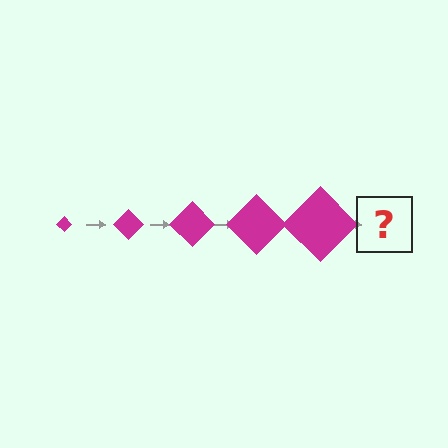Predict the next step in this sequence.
The next step is a magenta diamond, larger than the previous one.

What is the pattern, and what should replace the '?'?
The pattern is that the diamond gets progressively larger each step. The '?' should be a magenta diamond, larger than the previous one.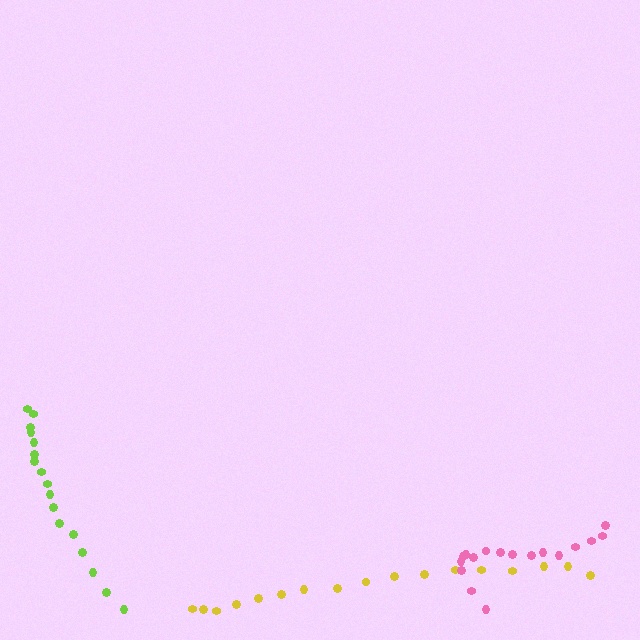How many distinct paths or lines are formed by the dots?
There are 3 distinct paths.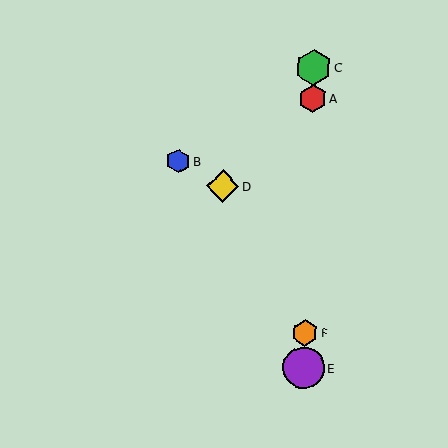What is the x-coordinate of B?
Object B is at x≈178.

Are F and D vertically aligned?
No, F is at x≈305 and D is at x≈223.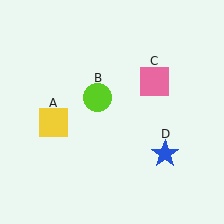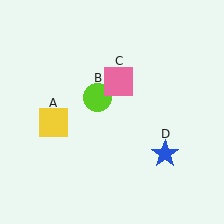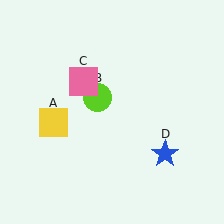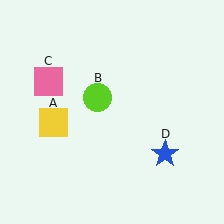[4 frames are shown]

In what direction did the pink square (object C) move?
The pink square (object C) moved left.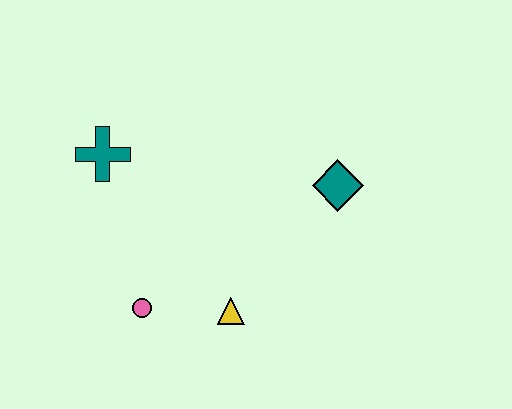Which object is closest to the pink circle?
The yellow triangle is closest to the pink circle.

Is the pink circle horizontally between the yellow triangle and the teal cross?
Yes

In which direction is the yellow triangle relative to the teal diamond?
The yellow triangle is below the teal diamond.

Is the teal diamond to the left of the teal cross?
No